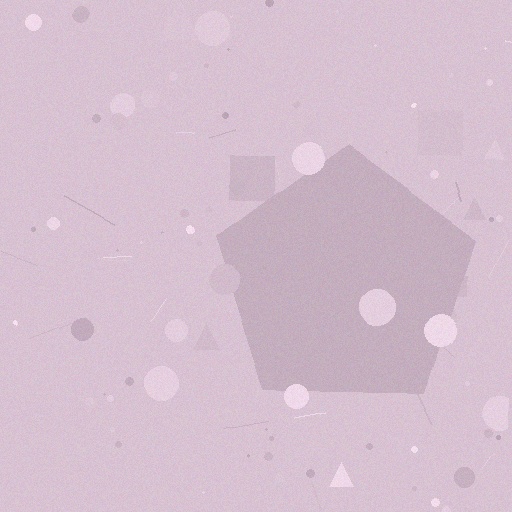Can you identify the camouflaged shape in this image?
The camouflaged shape is a pentagon.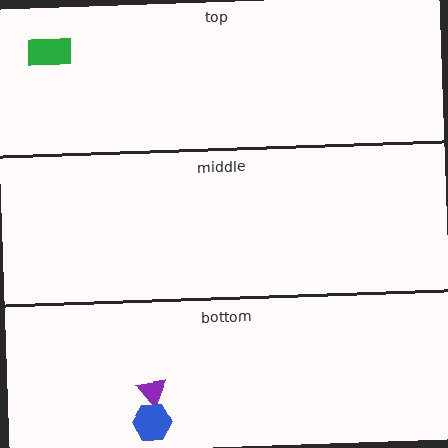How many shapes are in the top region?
1.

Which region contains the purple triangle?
The bottom region.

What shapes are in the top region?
The green rectangle.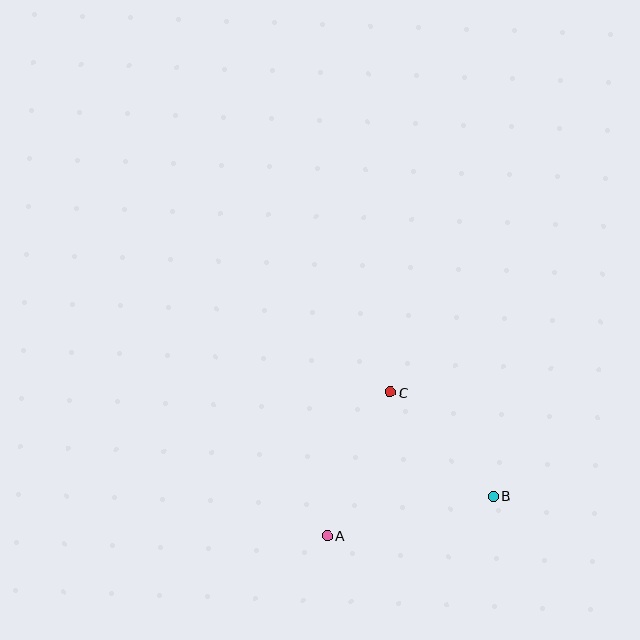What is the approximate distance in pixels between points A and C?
The distance between A and C is approximately 157 pixels.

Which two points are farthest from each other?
Points A and B are farthest from each other.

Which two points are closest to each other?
Points B and C are closest to each other.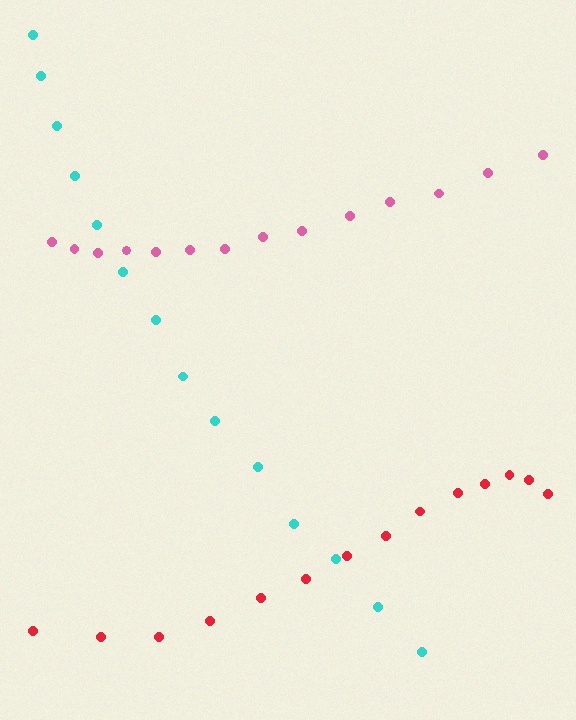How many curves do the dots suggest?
There are 3 distinct paths.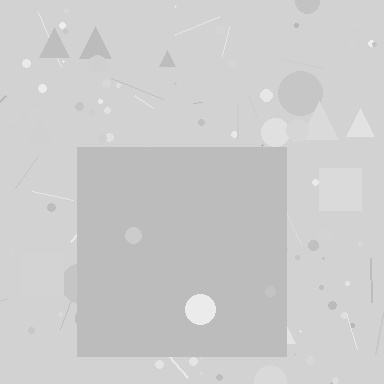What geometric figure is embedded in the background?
A square is embedded in the background.